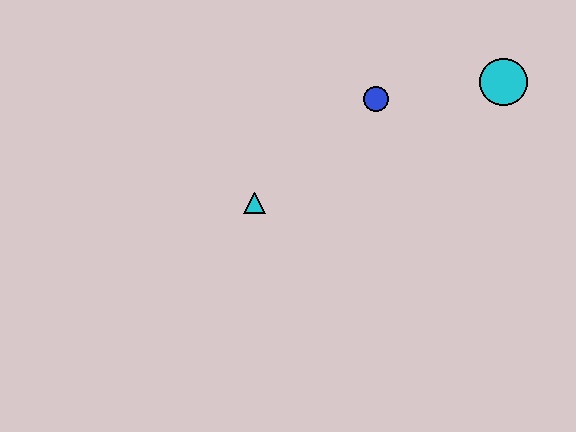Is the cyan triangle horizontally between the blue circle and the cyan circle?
No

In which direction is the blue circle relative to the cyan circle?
The blue circle is to the left of the cyan circle.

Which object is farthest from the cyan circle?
The cyan triangle is farthest from the cyan circle.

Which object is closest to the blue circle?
The cyan circle is closest to the blue circle.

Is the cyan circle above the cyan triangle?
Yes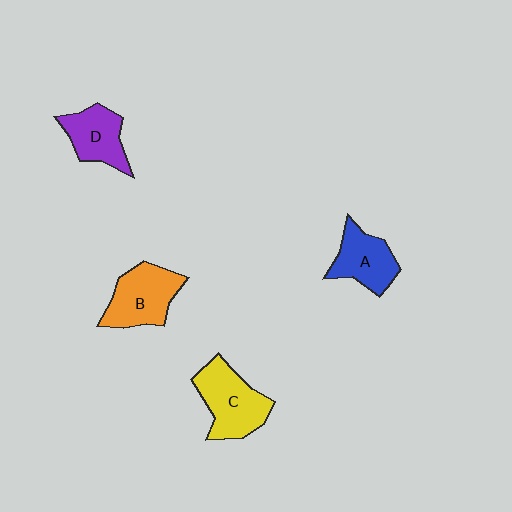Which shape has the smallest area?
Shape D (purple).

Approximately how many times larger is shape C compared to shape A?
Approximately 1.3 times.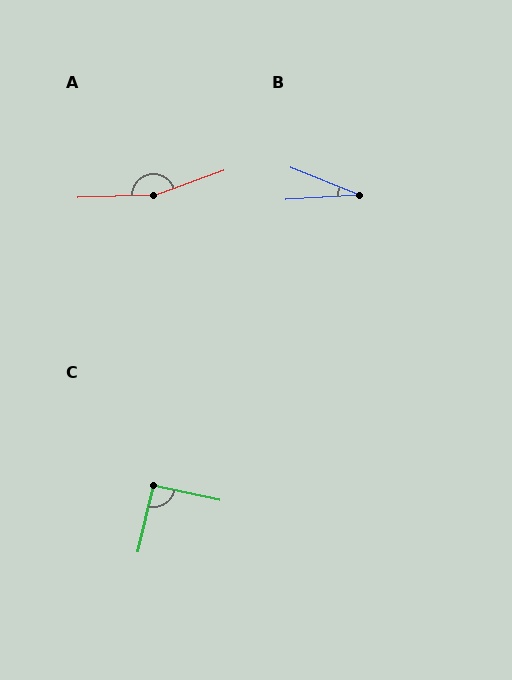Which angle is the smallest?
B, at approximately 25 degrees.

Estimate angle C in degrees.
Approximately 91 degrees.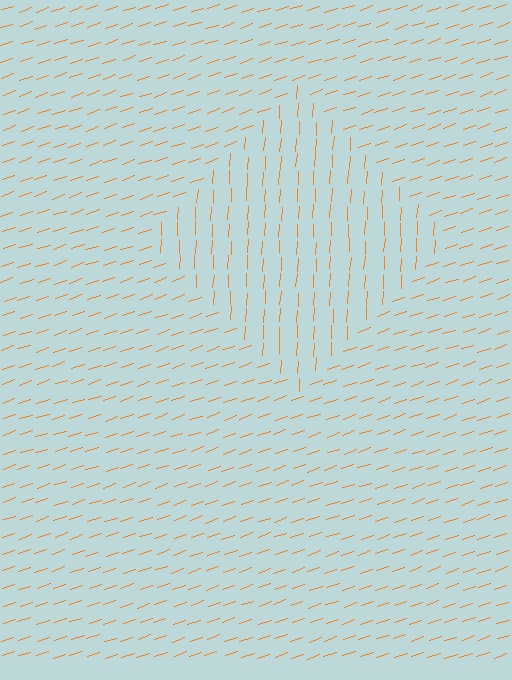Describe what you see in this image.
The image is filled with small orange line segments. A diamond region in the image has lines oriented differently from the surrounding lines, creating a visible texture boundary.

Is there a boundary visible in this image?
Yes, there is a texture boundary formed by a change in line orientation.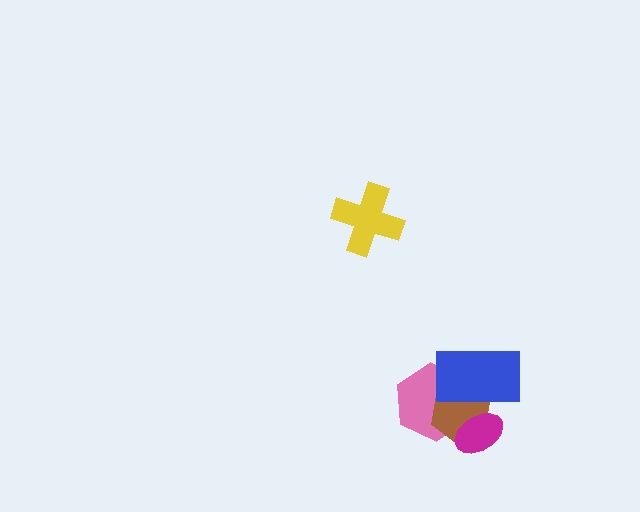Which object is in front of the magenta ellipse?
The blue rectangle is in front of the magenta ellipse.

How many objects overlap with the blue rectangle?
3 objects overlap with the blue rectangle.